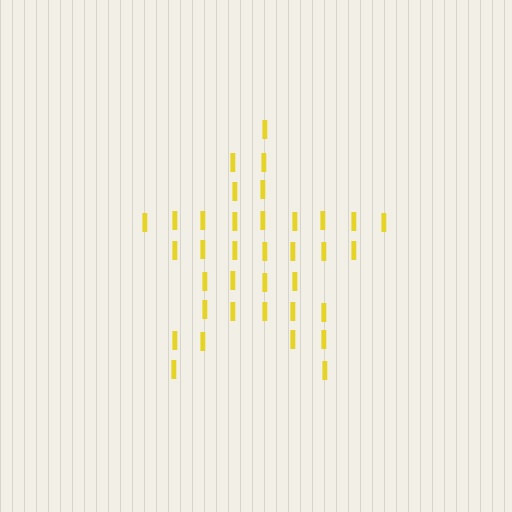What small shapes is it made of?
It is made of small letter I's.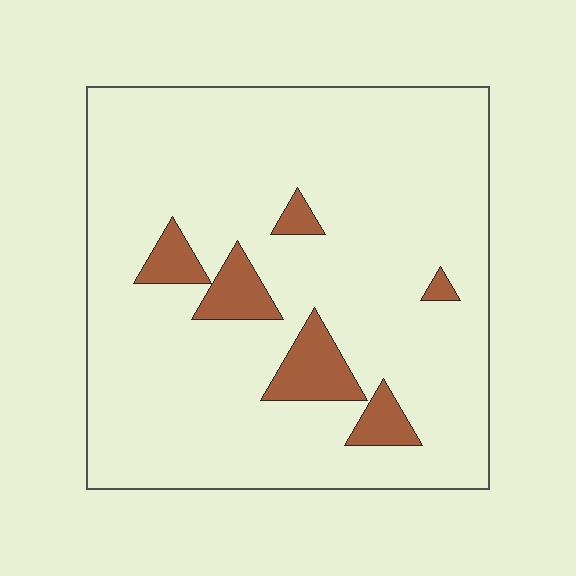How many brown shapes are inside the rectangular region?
6.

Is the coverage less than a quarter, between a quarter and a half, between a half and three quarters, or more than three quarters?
Less than a quarter.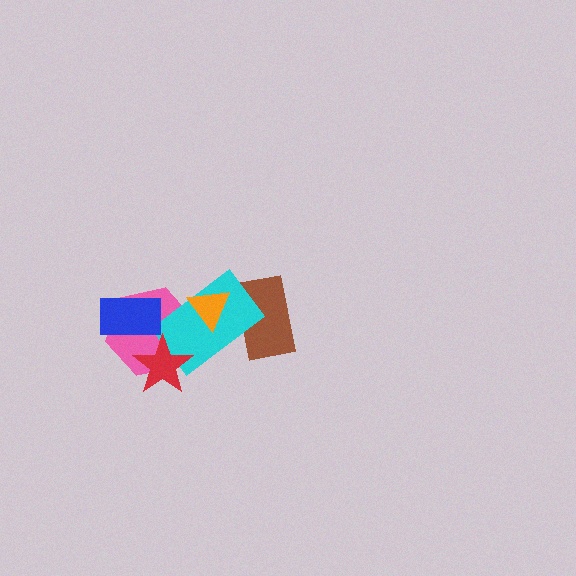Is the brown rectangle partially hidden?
Yes, it is partially covered by another shape.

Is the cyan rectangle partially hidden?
Yes, it is partially covered by another shape.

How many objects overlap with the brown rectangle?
2 objects overlap with the brown rectangle.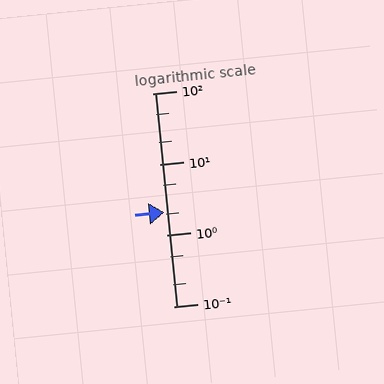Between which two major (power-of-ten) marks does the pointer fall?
The pointer is between 1 and 10.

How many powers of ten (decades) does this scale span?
The scale spans 3 decades, from 0.1 to 100.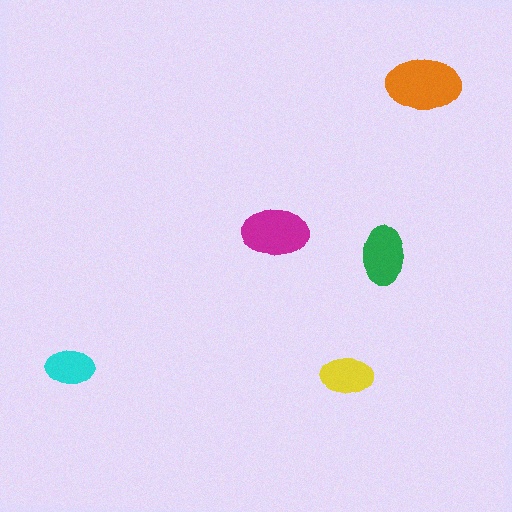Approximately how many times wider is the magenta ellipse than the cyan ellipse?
About 1.5 times wider.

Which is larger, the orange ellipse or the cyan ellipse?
The orange one.